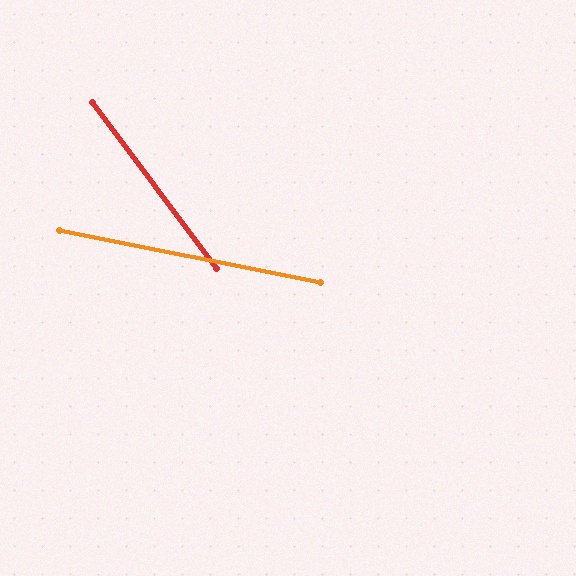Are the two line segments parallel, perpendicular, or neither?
Neither parallel nor perpendicular — they differ by about 42°.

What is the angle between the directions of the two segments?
Approximately 42 degrees.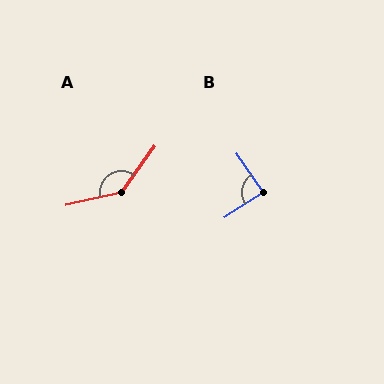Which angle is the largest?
A, at approximately 138 degrees.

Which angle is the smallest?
B, at approximately 89 degrees.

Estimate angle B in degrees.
Approximately 89 degrees.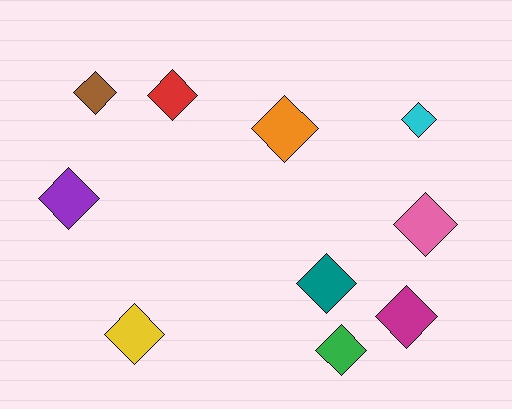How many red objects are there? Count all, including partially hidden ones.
There is 1 red object.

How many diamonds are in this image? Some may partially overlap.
There are 10 diamonds.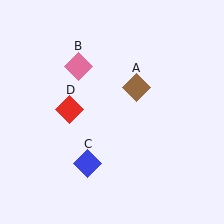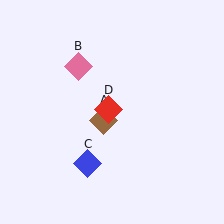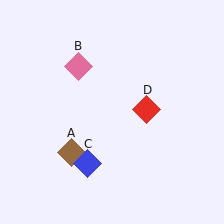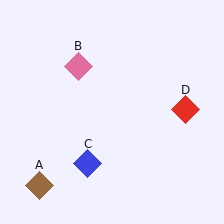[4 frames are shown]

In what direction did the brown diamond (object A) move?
The brown diamond (object A) moved down and to the left.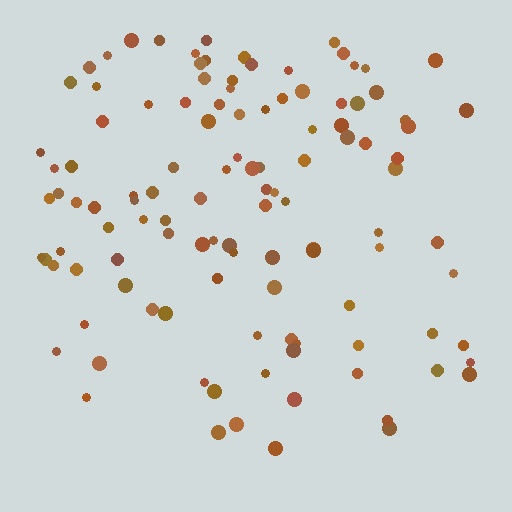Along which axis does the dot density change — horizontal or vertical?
Vertical.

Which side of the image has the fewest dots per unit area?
The bottom.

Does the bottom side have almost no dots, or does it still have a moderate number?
Still a moderate number, just noticeably fewer than the top.